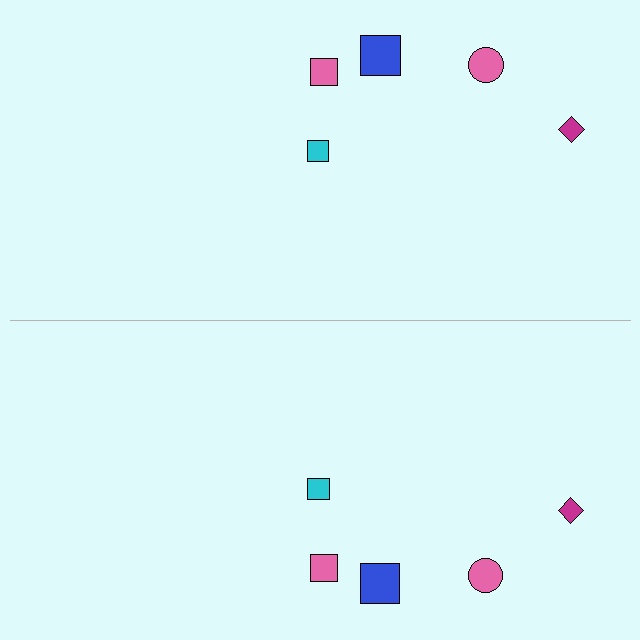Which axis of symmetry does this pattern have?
The pattern has a horizontal axis of symmetry running through the center of the image.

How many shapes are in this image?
There are 10 shapes in this image.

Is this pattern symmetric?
Yes, this pattern has bilateral (reflection) symmetry.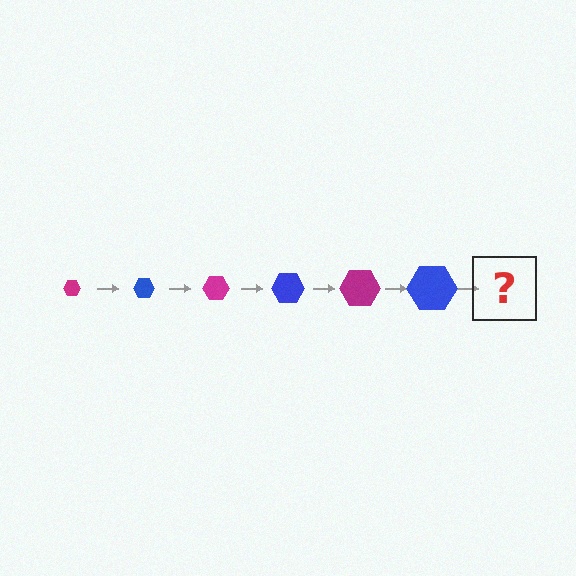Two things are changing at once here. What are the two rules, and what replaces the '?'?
The two rules are that the hexagon grows larger each step and the color cycles through magenta and blue. The '?' should be a magenta hexagon, larger than the previous one.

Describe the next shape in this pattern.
It should be a magenta hexagon, larger than the previous one.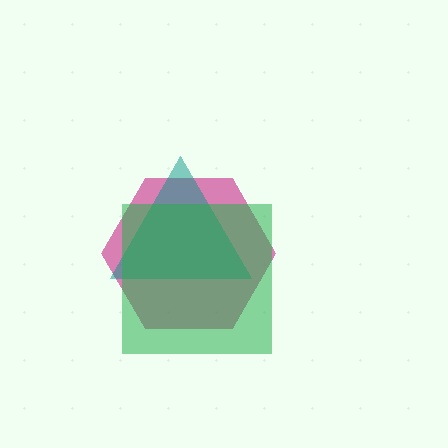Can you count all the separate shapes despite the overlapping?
Yes, there are 3 separate shapes.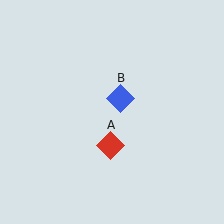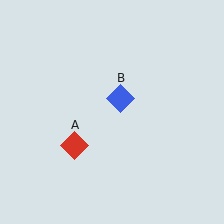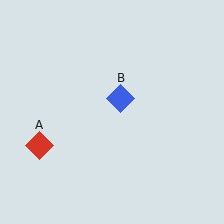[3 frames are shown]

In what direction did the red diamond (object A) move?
The red diamond (object A) moved left.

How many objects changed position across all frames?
1 object changed position: red diamond (object A).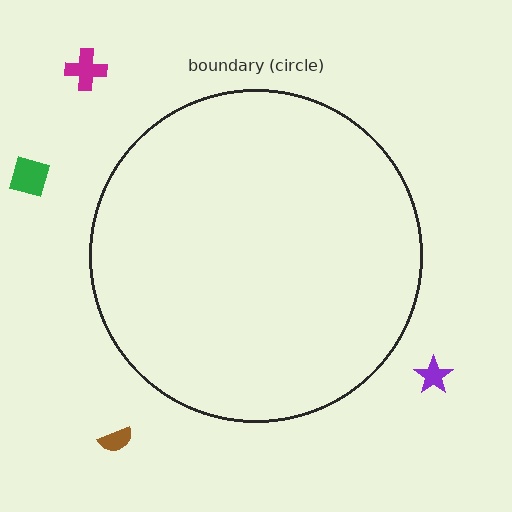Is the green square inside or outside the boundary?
Outside.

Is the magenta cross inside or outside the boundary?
Outside.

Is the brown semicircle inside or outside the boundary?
Outside.